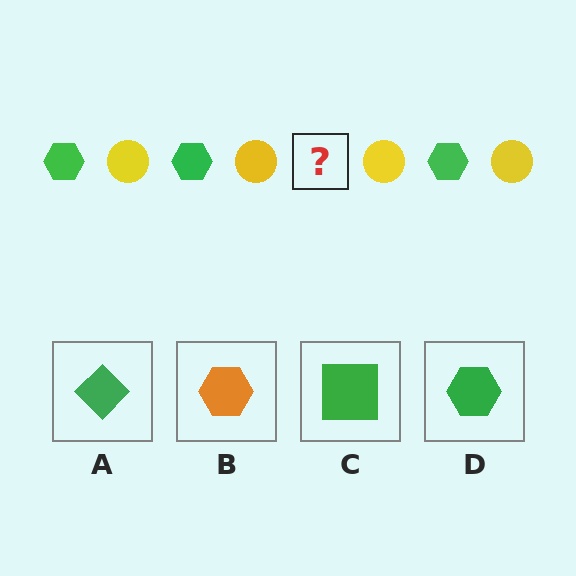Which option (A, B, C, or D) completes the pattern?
D.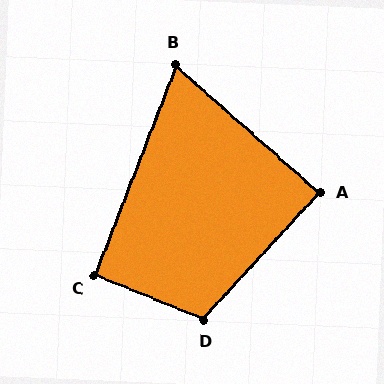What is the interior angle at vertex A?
Approximately 89 degrees (approximately right).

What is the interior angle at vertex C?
Approximately 91 degrees (approximately right).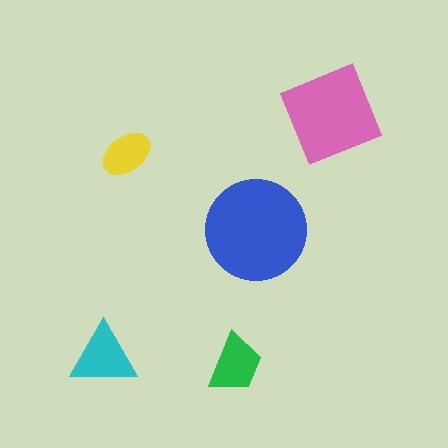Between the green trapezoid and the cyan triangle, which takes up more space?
The cyan triangle.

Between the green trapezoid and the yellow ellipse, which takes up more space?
The green trapezoid.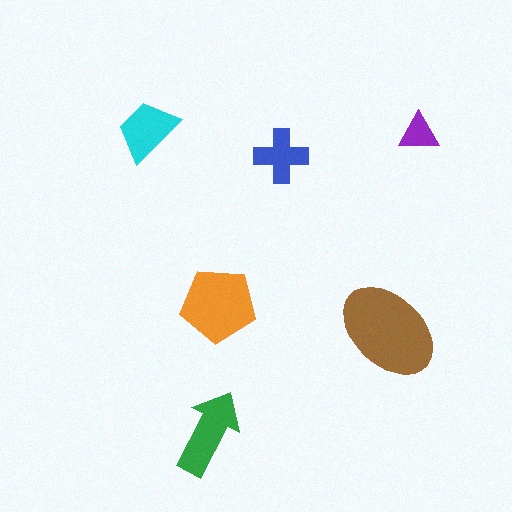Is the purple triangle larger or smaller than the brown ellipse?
Smaller.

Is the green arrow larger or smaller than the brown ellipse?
Smaller.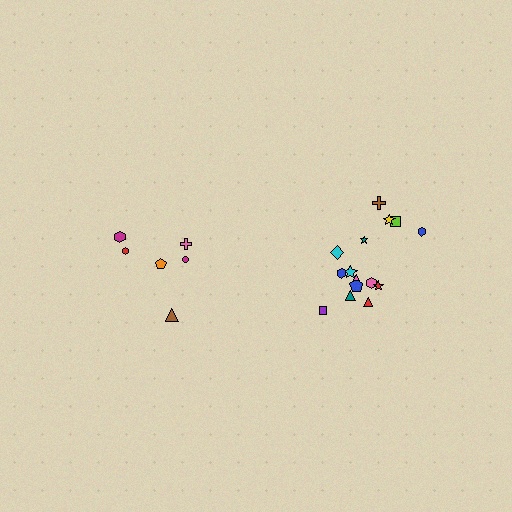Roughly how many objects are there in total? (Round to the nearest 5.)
Roughly 20 objects in total.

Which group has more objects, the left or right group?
The right group.